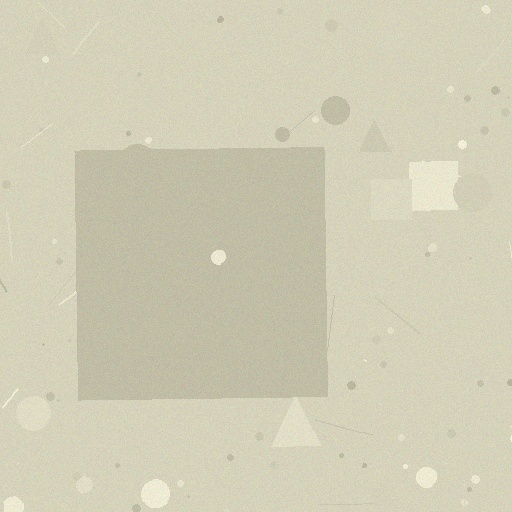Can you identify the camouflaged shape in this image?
The camouflaged shape is a square.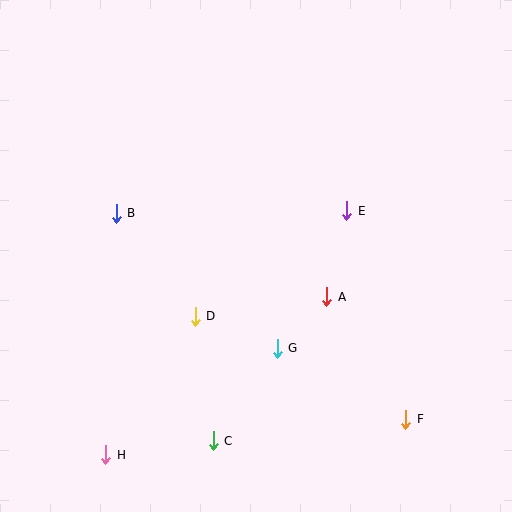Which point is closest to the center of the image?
Point A at (327, 297) is closest to the center.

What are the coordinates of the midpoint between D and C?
The midpoint between D and C is at (204, 379).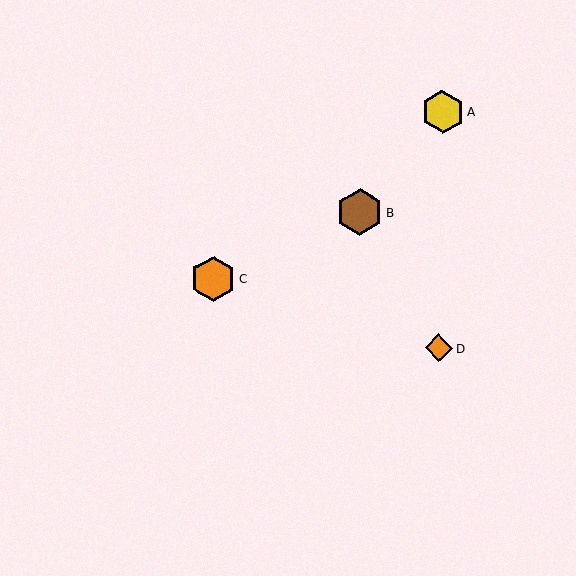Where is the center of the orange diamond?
The center of the orange diamond is at (439, 348).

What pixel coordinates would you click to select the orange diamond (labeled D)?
Click at (439, 348) to select the orange diamond D.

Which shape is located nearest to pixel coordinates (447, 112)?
The yellow hexagon (labeled A) at (443, 112) is nearest to that location.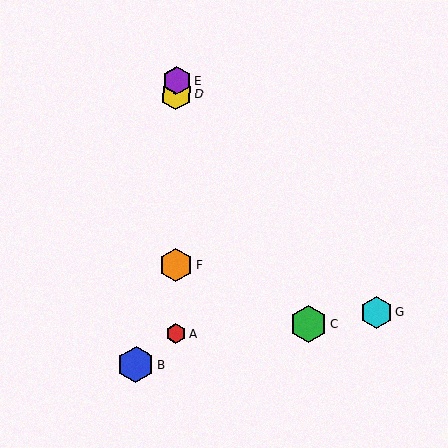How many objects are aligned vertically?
4 objects (A, D, E, F) are aligned vertically.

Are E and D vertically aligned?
Yes, both are at x≈177.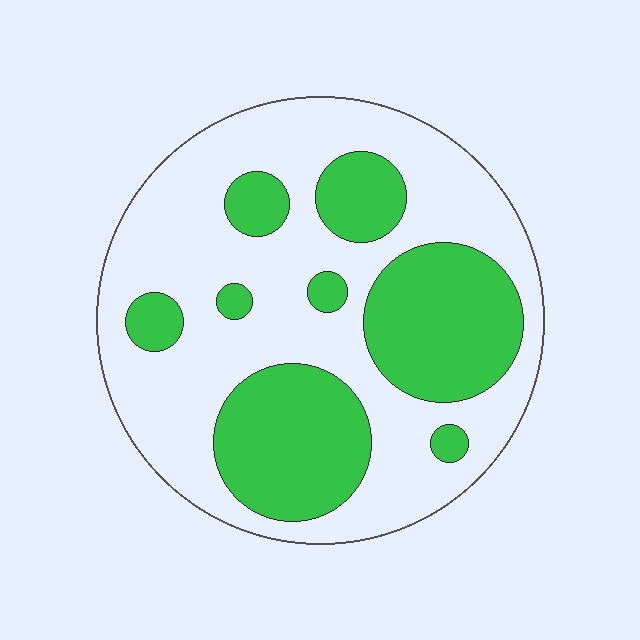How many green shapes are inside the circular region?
8.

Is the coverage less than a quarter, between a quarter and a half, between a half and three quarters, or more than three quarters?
Between a quarter and a half.